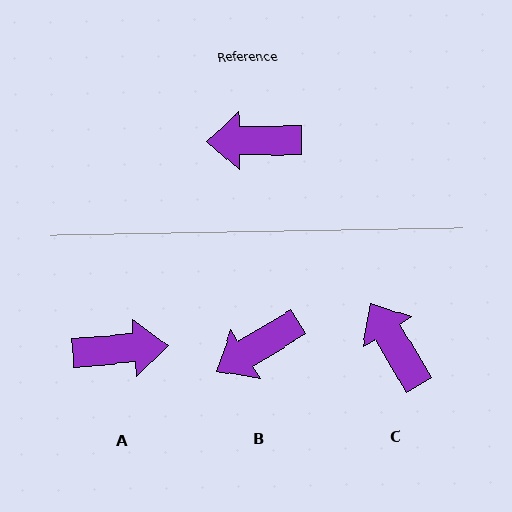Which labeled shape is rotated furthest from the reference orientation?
A, about 176 degrees away.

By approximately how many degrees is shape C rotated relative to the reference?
Approximately 59 degrees clockwise.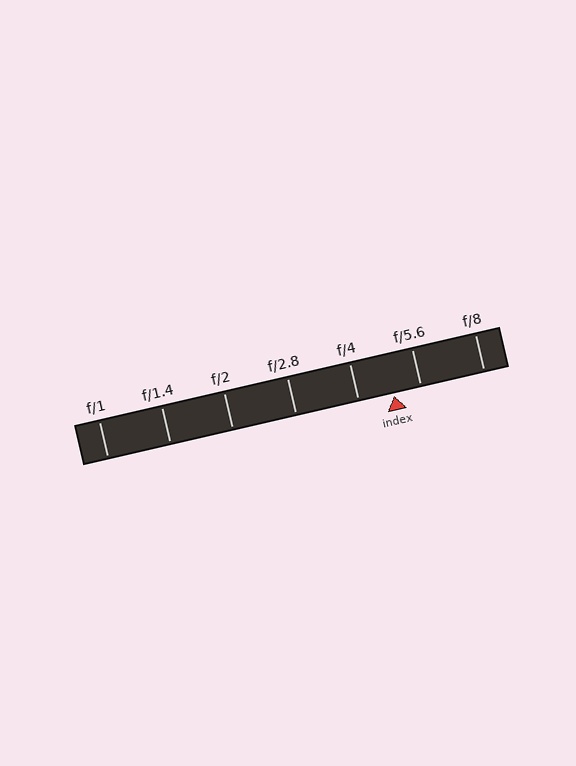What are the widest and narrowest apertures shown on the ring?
The widest aperture shown is f/1 and the narrowest is f/8.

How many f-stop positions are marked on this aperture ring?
There are 7 f-stop positions marked.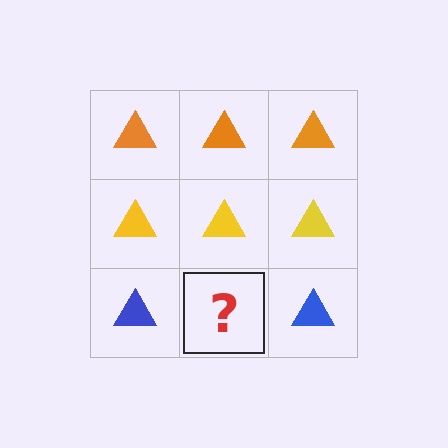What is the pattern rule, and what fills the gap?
The rule is that each row has a consistent color. The gap should be filled with a blue triangle.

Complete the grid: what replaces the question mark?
The question mark should be replaced with a blue triangle.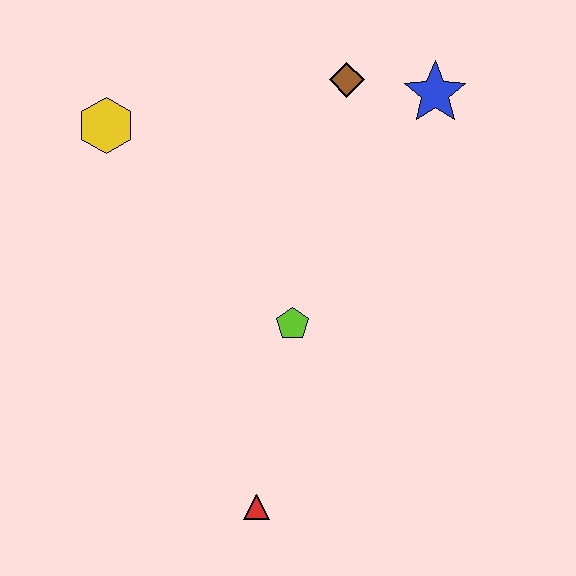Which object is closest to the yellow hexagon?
The brown diamond is closest to the yellow hexagon.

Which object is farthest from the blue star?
The red triangle is farthest from the blue star.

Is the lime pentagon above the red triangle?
Yes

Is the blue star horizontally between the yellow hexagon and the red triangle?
No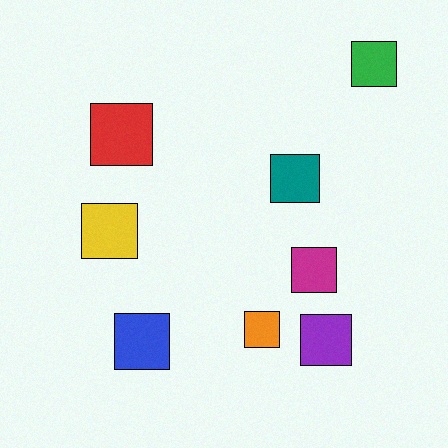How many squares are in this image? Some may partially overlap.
There are 8 squares.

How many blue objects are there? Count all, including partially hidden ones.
There is 1 blue object.